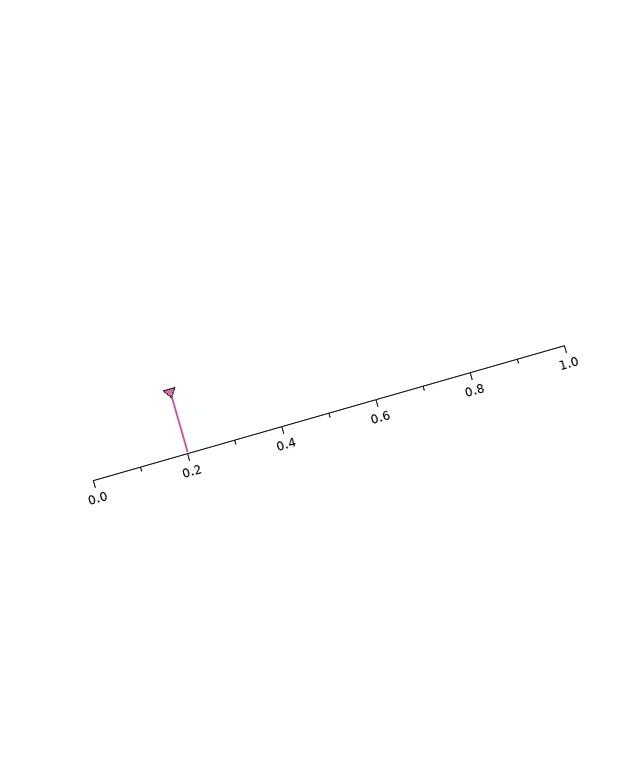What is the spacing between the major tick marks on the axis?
The major ticks are spaced 0.2 apart.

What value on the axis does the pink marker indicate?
The marker indicates approximately 0.2.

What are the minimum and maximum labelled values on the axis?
The axis runs from 0.0 to 1.0.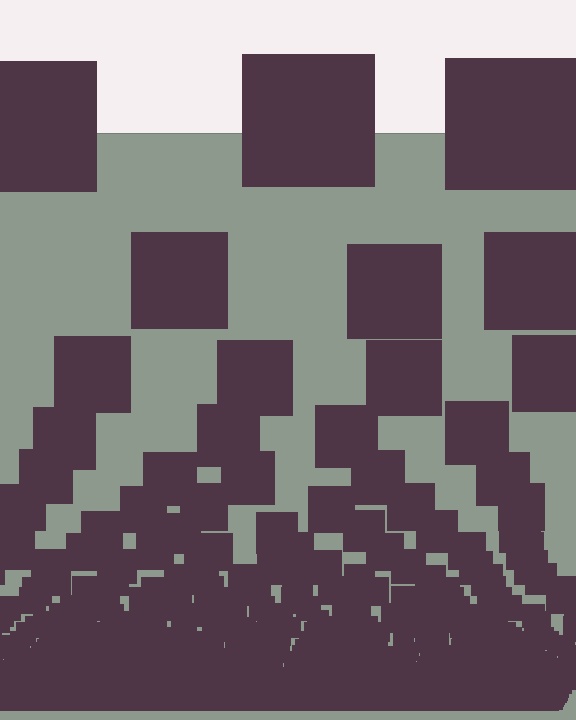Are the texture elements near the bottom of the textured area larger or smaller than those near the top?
Smaller. The gradient is inverted — elements near the bottom are smaller and denser.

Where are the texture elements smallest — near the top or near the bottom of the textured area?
Near the bottom.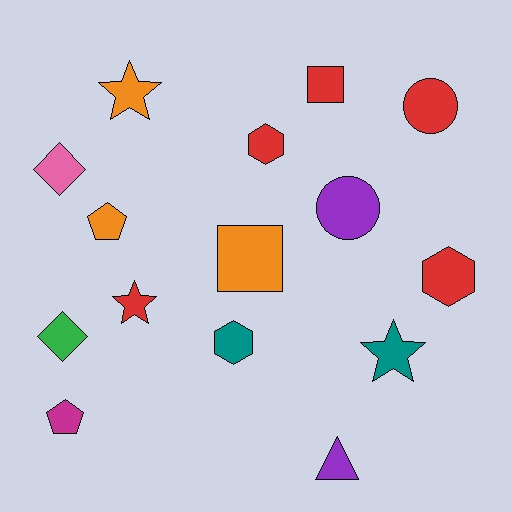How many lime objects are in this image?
There are no lime objects.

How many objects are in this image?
There are 15 objects.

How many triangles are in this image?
There is 1 triangle.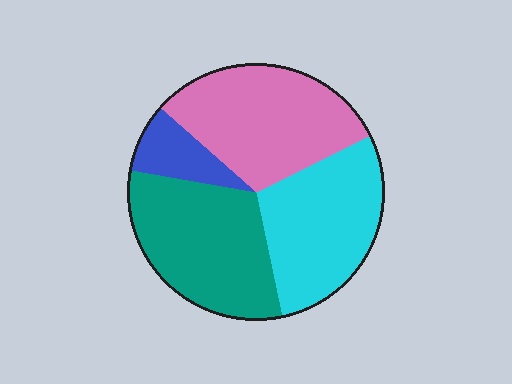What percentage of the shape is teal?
Teal covers roughly 30% of the shape.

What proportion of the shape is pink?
Pink takes up about one third (1/3) of the shape.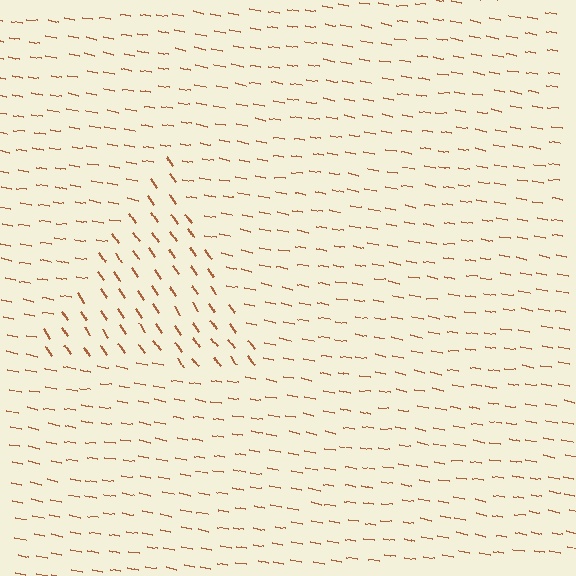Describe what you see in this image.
The image is filled with small brown line segments. A triangle region in the image has lines oriented differently from the surrounding lines, creating a visible texture boundary.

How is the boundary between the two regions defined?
The boundary is defined purely by a change in line orientation (approximately 45 degrees difference). All lines are the same color and thickness.